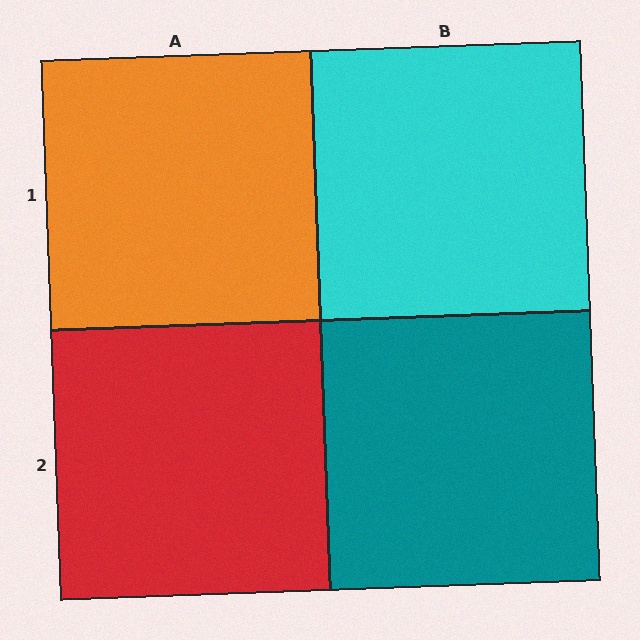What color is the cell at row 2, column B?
Teal.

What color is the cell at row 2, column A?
Red.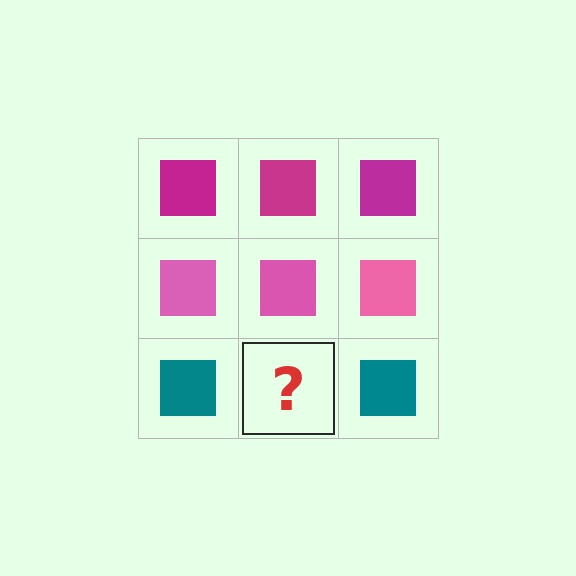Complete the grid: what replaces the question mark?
The question mark should be replaced with a teal square.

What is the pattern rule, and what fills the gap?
The rule is that each row has a consistent color. The gap should be filled with a teal square.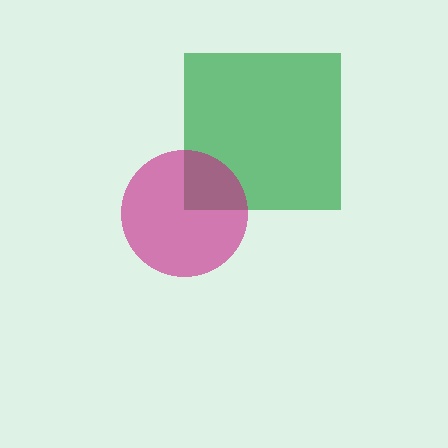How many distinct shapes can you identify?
There are 2 distinct shapes: a green square, a magenta circle.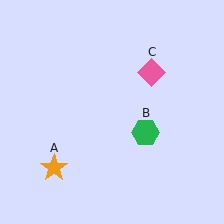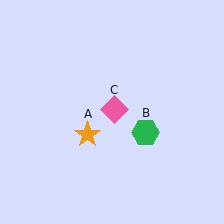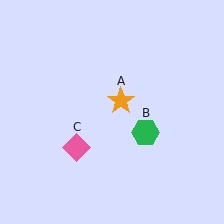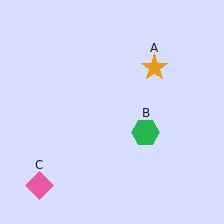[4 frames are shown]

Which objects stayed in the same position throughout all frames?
Green hexagon (object B) remained stationary.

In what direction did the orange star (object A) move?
The orange star (object A) moved up and to the right.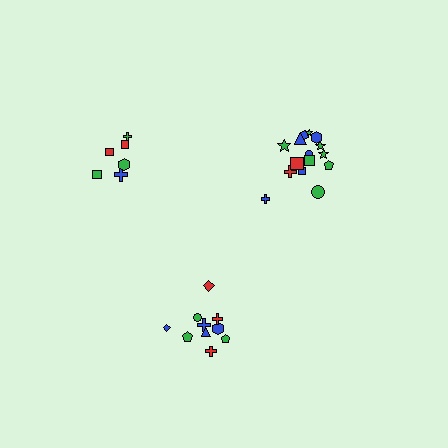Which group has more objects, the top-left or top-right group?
The top-right group.